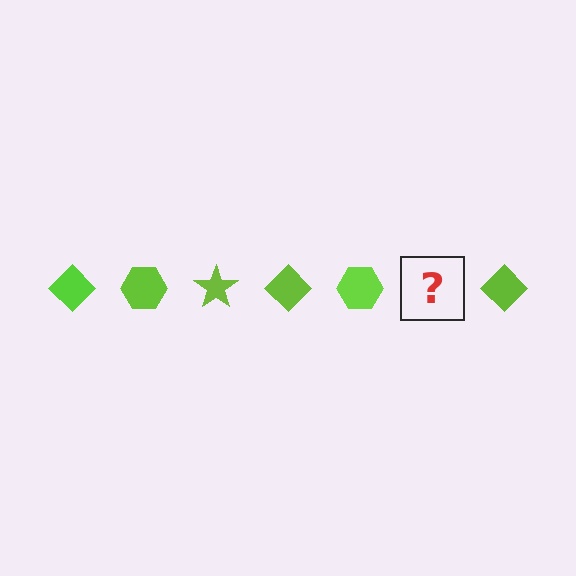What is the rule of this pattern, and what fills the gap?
The rule is that the pattern cycles through diamond, hexagon, star shapes in lime. The gap should be filled with a lime star.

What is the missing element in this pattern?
The missing element is a lime star.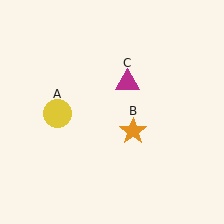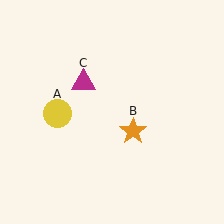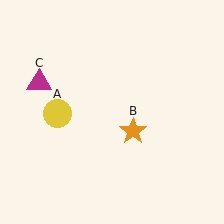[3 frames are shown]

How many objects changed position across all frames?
1 object changed position: magenta triangle (object C).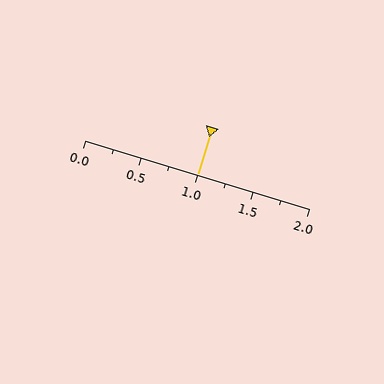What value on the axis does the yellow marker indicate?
The marker indicates approximately 1.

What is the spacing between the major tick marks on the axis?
The major ticks are spaced 0.5 apart.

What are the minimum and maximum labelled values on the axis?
The axis runs from 0.0 to 2.0.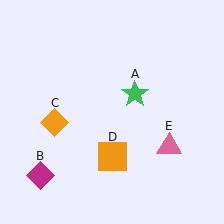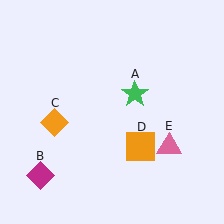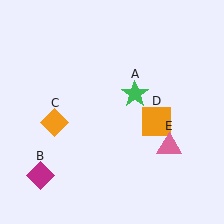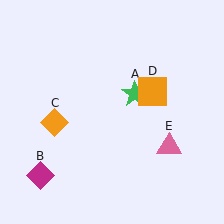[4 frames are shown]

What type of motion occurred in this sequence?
The orange square (object D) rotated counterclockwise around the center of the scene.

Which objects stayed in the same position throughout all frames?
Green star (object A) and magenta diamond (object B) and orange diamond (object C) and pink triangle (object E) remained stationary.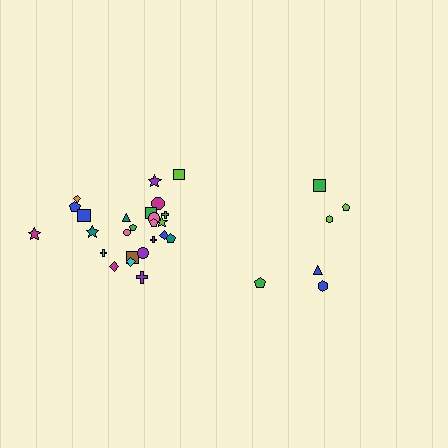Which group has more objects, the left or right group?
The left group.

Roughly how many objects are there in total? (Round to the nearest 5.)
Roughly 30 objects in total.